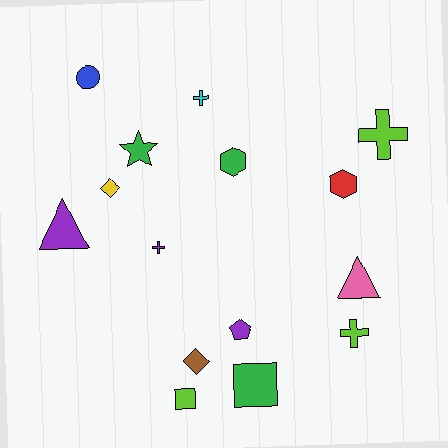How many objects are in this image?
There are 15 objects.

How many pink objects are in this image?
There is 1 pink object.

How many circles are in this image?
There is 1 circle.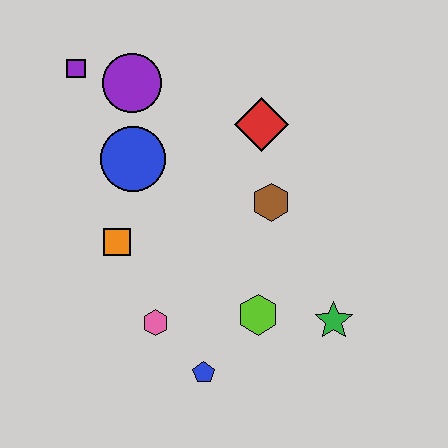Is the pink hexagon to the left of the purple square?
No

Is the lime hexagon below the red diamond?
Yes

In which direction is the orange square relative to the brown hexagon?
The orange square is to the left of the brown hexagon.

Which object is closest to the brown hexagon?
The red diamond is closest to the brown hexagon.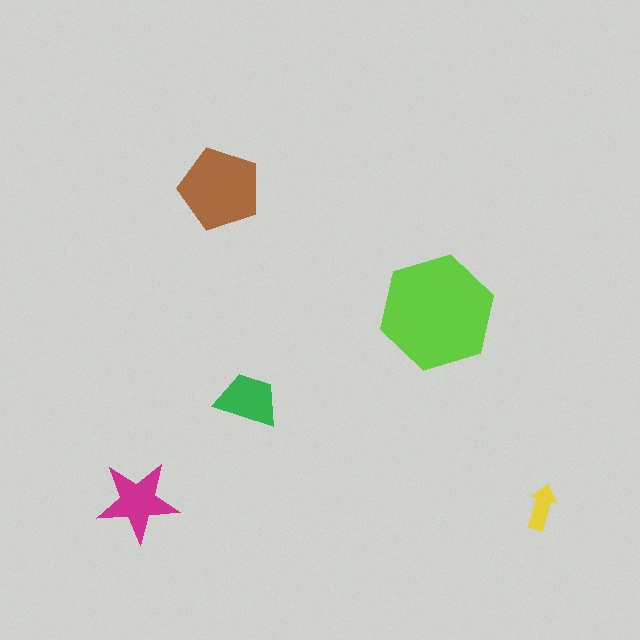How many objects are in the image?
There are 5 objects in the image.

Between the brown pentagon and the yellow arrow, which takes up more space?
The brown pentagon.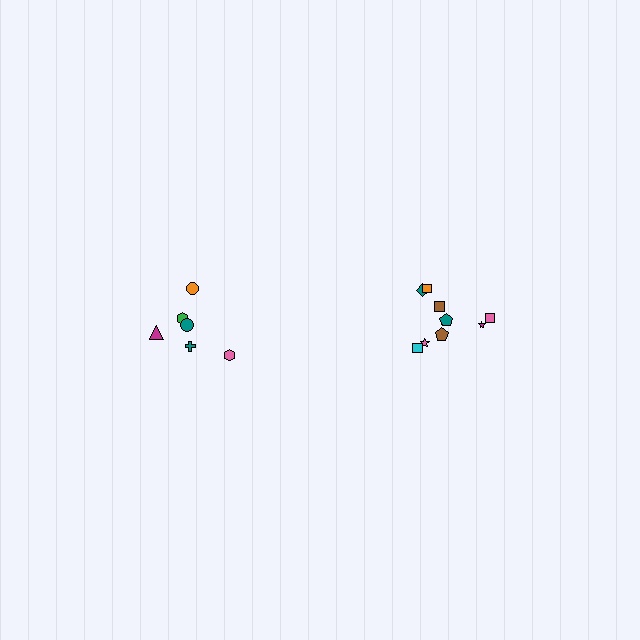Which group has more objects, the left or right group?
The right group.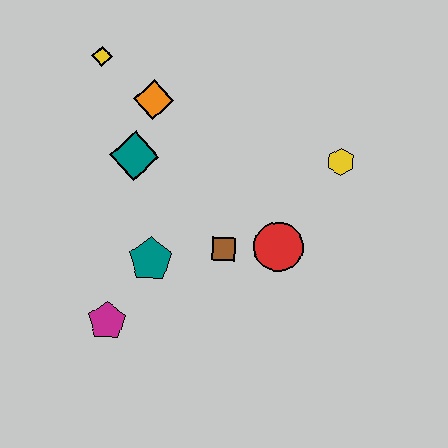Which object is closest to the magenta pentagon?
The teal pentagon is closest to the magenta pentagon.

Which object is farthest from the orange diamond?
The magenta pentagon is farthest from the orange diamond.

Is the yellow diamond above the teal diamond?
Yes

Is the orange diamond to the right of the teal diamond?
Yes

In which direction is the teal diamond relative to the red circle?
The teal diamond is to the left of the red circle.